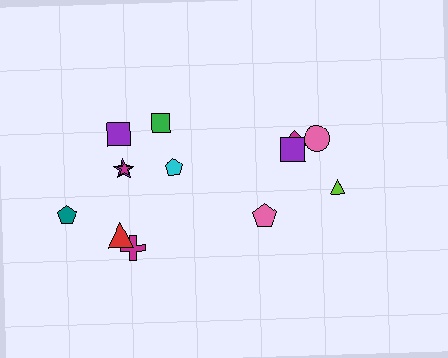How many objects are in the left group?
There are 8 objects.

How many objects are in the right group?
There are 5 objects.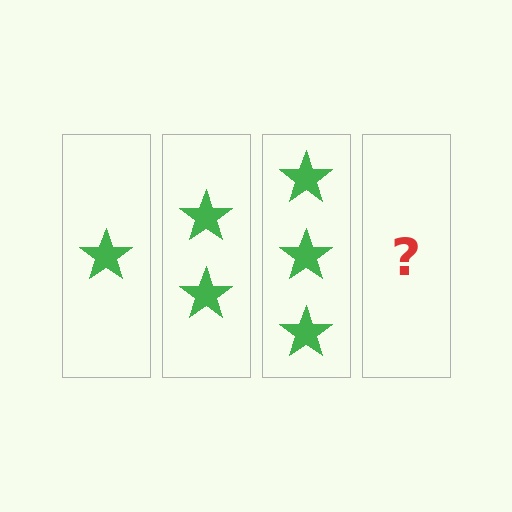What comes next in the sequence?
The next element should be 4 stars.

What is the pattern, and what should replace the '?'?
The pattern is that each step adds one more star. The '?' should be 4 stars.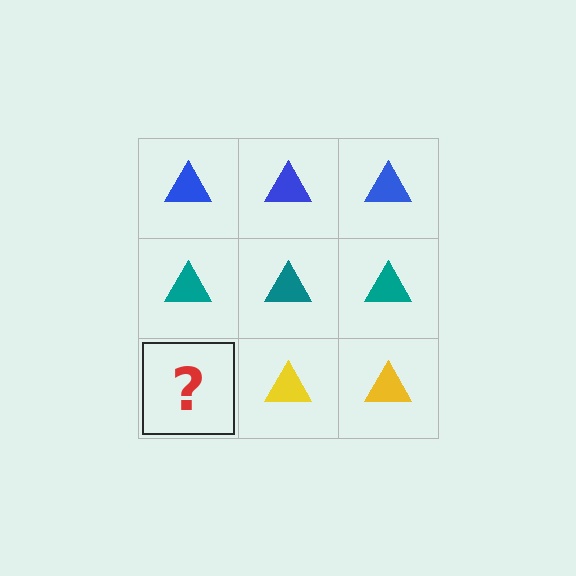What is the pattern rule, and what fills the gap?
The rule is that each row has a consistent color. The gap should be filled with a yellow triangle.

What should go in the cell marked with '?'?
The missing cell should contain a yellow triangle.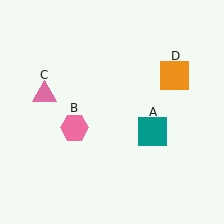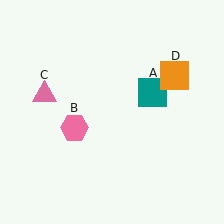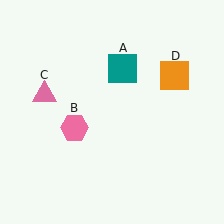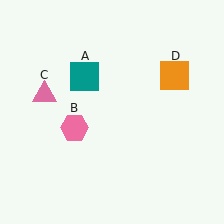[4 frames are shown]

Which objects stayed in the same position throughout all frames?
Pink hexagon (object B) and pink triangle (object C) and orange square (object D) remained stationary.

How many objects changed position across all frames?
1 object changed position: teal square (object A).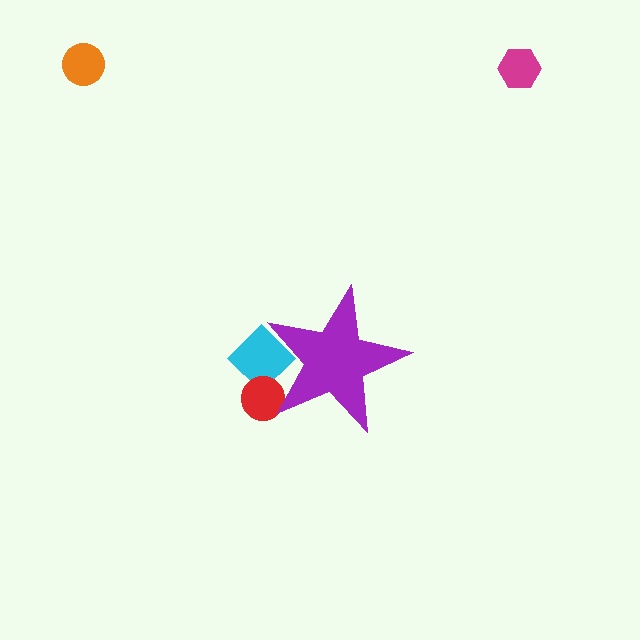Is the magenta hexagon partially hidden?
No, the magenta hexagon is fully visible.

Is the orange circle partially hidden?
No, the orange circle is fully visible.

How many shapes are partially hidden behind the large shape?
2 shapes are partially hidden.